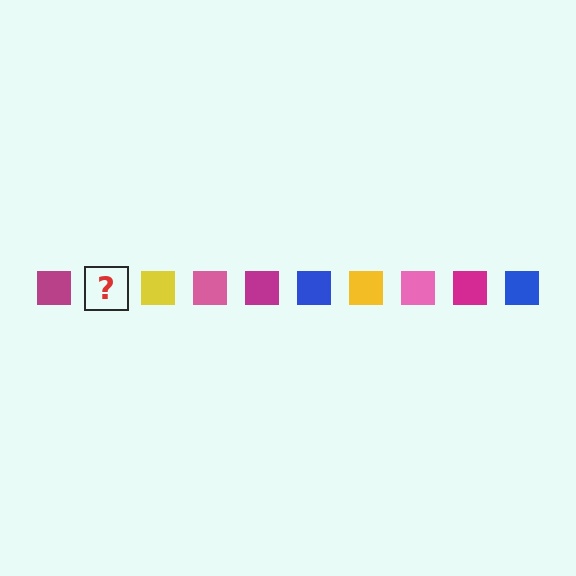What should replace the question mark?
The question mark should be replaced with a blue square.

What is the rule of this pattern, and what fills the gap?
The rule is that the pattern cycles through magenta, blue, yellow, pink squares. The gap should be filled with a blue square.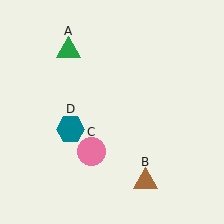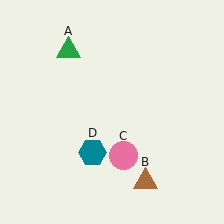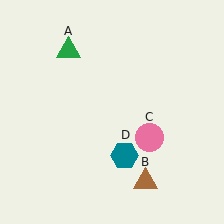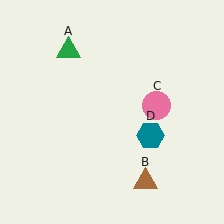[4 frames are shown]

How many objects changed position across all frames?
2 objects changed position: pink circle (object C), teal hexagon (object D).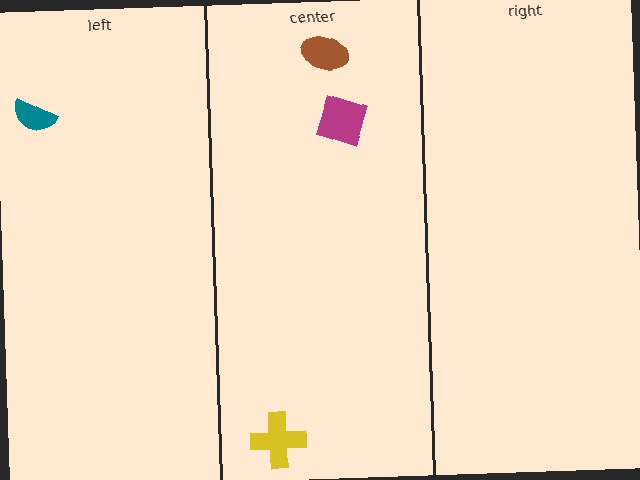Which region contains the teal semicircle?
The left region.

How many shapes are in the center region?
3.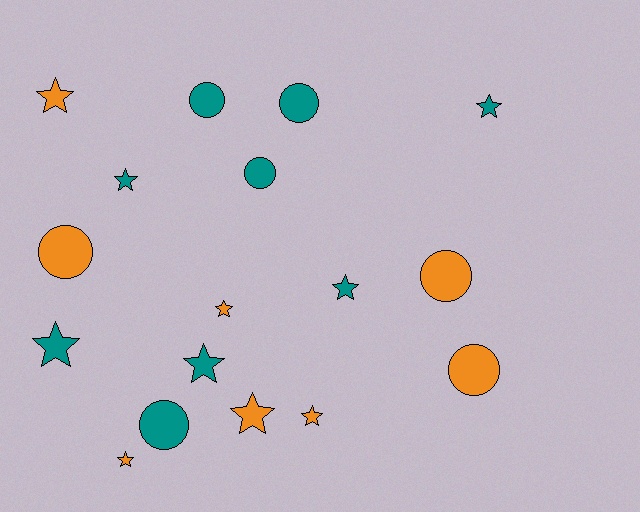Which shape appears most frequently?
Star, with 10 objects.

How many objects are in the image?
There are 17 objects.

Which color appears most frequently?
Teal, with 9 objects.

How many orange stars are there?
There are 5 orange stars.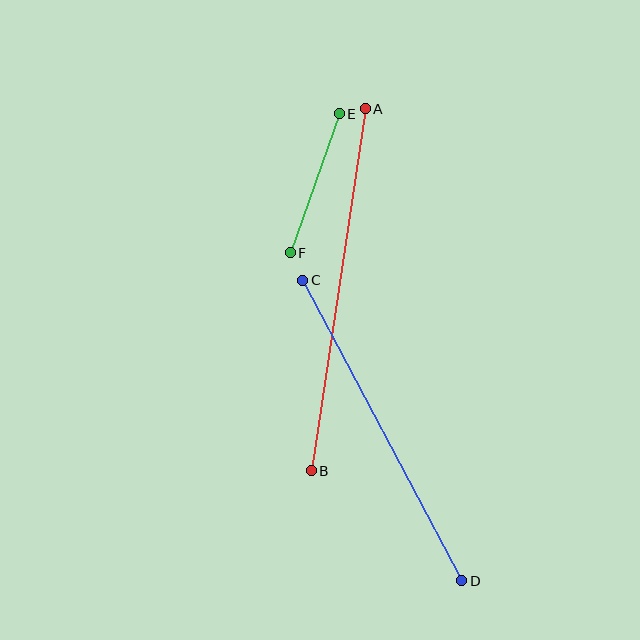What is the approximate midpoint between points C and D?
The midpoint is at approximately (382, 431) pixels.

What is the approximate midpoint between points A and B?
The midpoint is at approximately (338, 290) pixels.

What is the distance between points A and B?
The distance is approximately 366 pixels.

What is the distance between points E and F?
The distance is approximately 147 pixels.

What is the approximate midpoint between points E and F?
The midpoint is at approximately (315, 183) pixels.